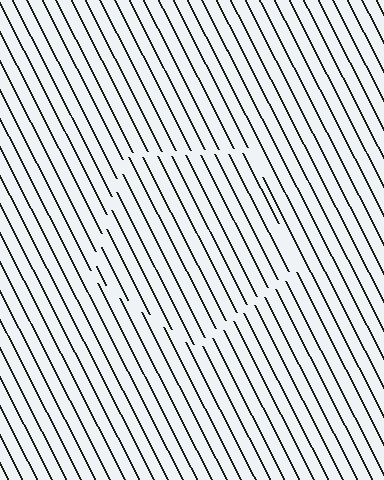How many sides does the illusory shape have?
5 sides — the line-ends trace a pentagon.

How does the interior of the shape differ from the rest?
The interior of the shape contains the same grating, shifted by half a period — the contour is defined by the phase discontinuity where line-ends from the inner and outer gratings abut.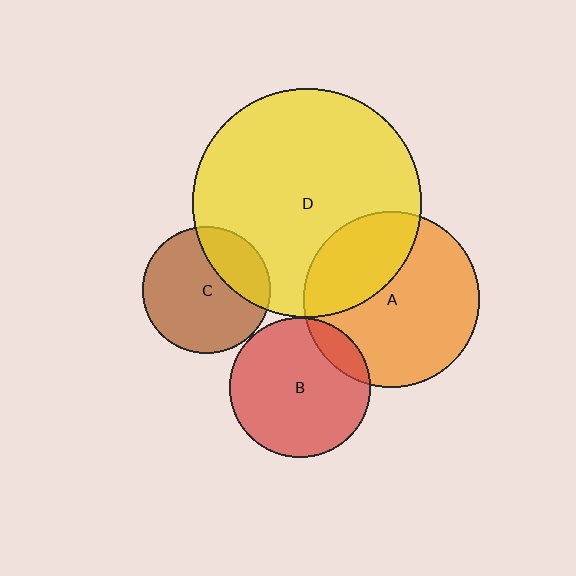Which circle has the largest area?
Circle D (yellow).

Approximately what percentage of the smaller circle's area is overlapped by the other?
Approximately 5%.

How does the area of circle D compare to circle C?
Approximately 3.2 times.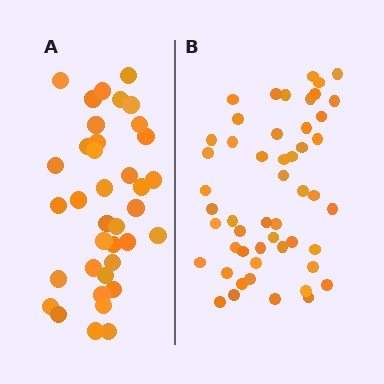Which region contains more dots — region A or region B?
Region B (the right region) has more dots.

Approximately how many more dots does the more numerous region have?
Region B has approximately 15 more dots than region A.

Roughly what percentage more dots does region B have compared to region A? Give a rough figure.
About 40% more.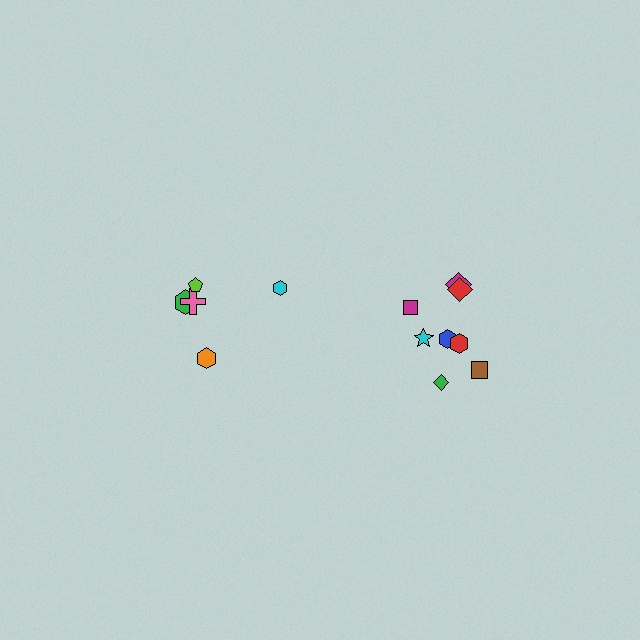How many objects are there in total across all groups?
There are 13 objects.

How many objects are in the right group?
There are 8 objects.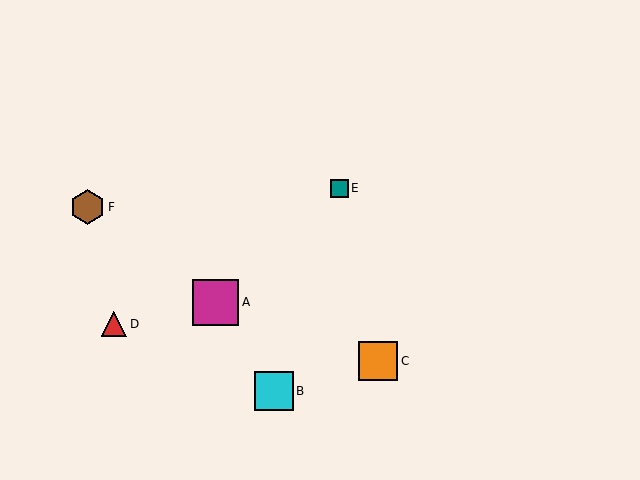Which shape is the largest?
The magenta square (labeled A) is the largest.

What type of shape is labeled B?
Shape B is a cyan square.